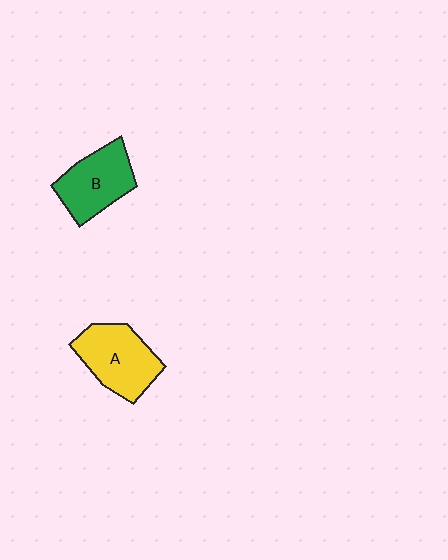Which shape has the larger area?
Shape A (yellow).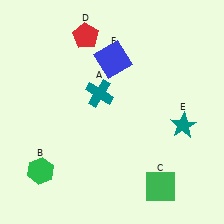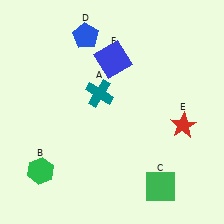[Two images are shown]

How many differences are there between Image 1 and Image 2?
There are 2 differences between the two images.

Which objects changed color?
D changed from red to blue. E changed from teal to red.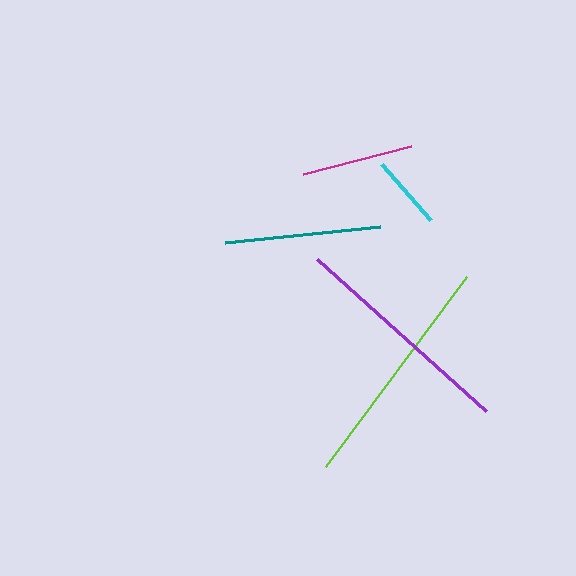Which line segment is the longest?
The lime line is the longest at approximately 237 pixels.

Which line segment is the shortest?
The cyan line is the shortest at approximately 75 pixels.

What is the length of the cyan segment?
The cyan segment is approximately 75 pixels long.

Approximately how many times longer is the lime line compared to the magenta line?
The lime line is approximately 2.1 times the length of the magenta line.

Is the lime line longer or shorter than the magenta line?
The lime line is longer than the magenta line.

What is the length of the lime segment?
The lime segment is approximately 237 pixels long.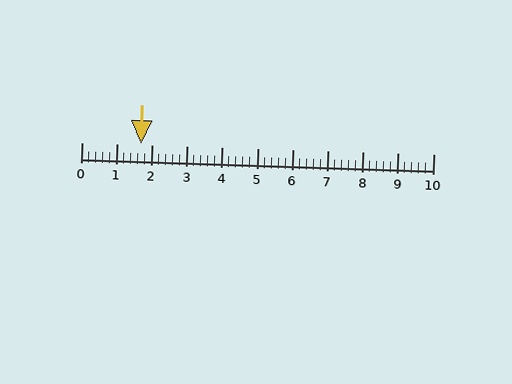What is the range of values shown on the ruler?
The ruler shows values from 0 to 10.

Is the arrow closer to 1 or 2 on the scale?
The arrow is closer to 2.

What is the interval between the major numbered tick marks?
The major tick marks are spaced 1 units apart.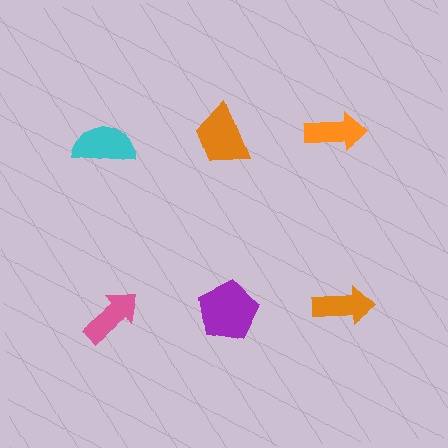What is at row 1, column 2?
An orange trapezoid.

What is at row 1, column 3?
An orange arrow.